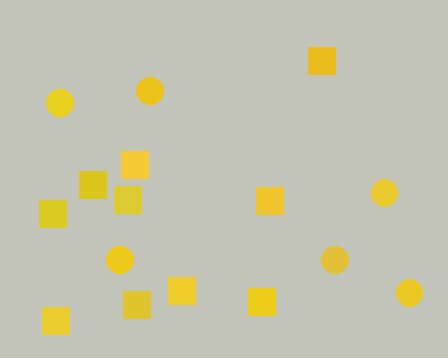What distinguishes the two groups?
There are 2 groups: one group of circles (6) and one group of squares (10).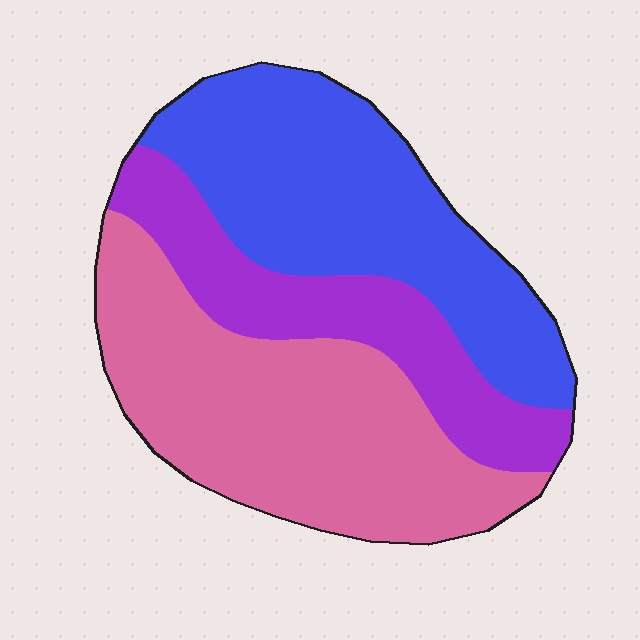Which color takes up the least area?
Purple, at roughly 20%.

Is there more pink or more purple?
Pink.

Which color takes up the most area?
Pink, at roughly 40%.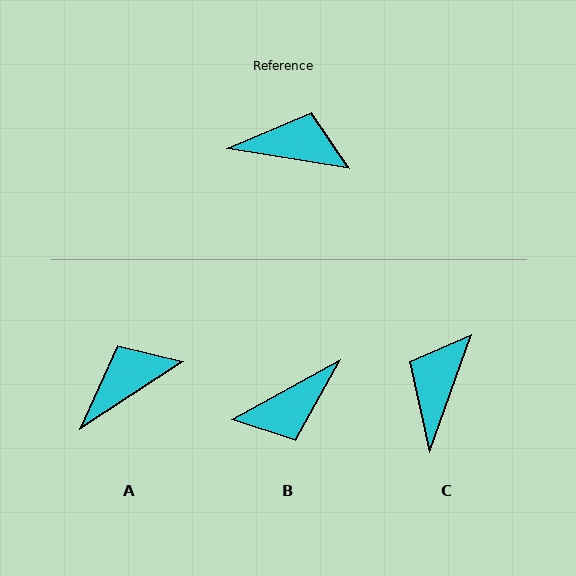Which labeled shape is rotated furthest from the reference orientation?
B, about 142 degrees away.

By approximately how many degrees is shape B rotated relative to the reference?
Approximately 142 degrees clockwise.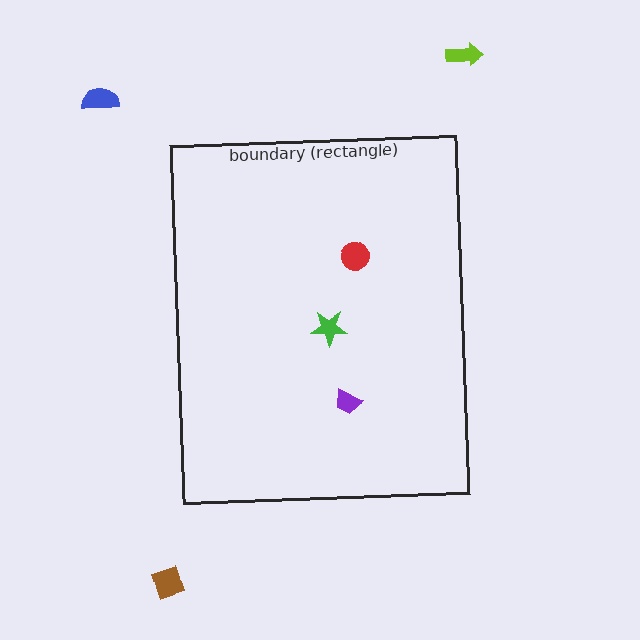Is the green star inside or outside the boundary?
Inside.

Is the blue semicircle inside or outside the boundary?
Outside.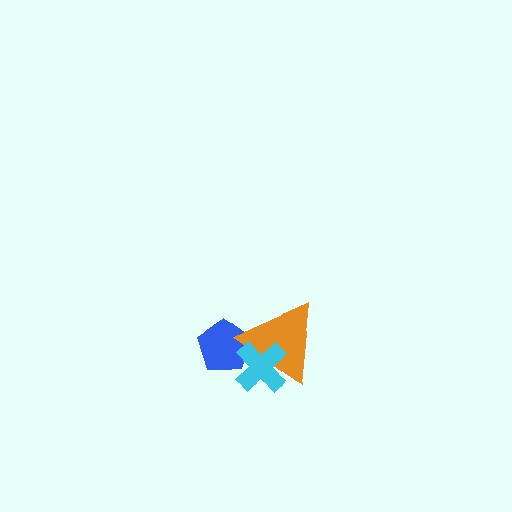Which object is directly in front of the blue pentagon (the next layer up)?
The orange triangle is directly in front of the blue pentagon.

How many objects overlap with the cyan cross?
2 objects overlap with the cyan cross.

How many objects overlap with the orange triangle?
2 objects overlap with the orange triangle.